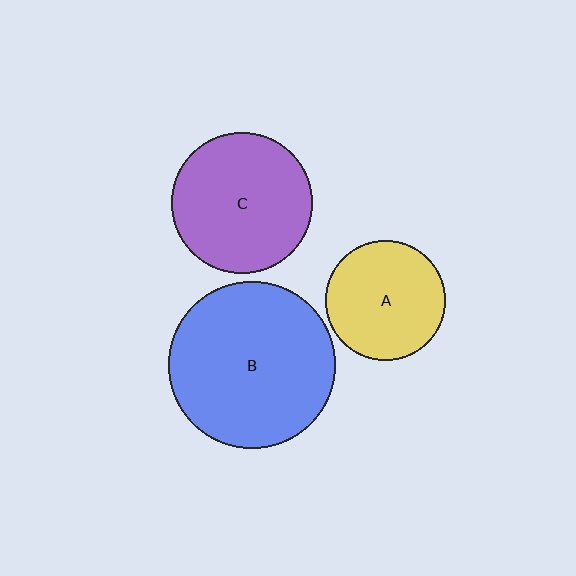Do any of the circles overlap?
No, none of the circles overlap.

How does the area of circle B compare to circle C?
Approximately 1.4 times.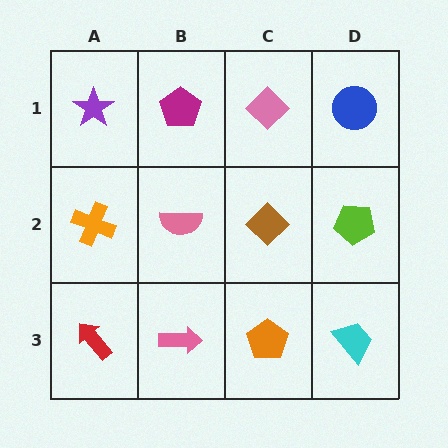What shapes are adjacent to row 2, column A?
A purple star (row 1, column A), a red arrow (row 3, column A), a pink semicircle (row 2, column B).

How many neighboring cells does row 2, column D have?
3.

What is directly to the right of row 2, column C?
A lime pentagon.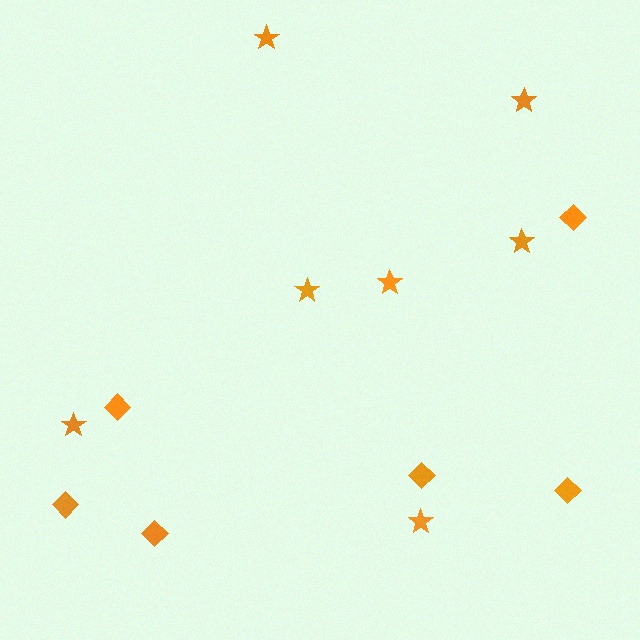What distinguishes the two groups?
There are 2 groups: one group of diamonds (6) and one group of stars (7).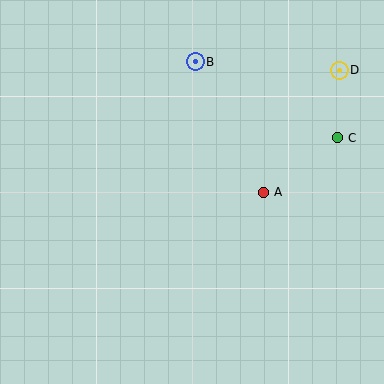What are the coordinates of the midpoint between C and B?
The midpoint between C and B is at (266, 100).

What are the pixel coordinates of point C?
Point C is at (337, 138).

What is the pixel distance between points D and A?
The distance between D and A is 144 pixels.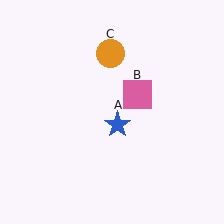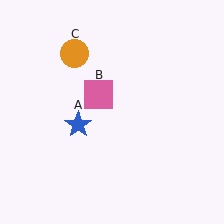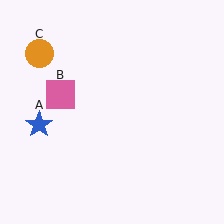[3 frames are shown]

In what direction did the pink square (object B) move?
The pink square (object B) moved left.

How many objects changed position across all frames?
3 objects changed position: blue star (object A), pink square (object B), orange circle (object C).